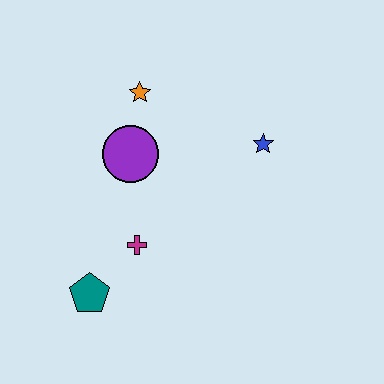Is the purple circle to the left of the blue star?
Yes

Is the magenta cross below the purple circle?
Yes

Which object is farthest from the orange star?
The teal pentagon is farthest from the orange star.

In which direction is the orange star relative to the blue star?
The orange star is to the left of the blue star.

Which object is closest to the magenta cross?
The teal pentagon is closest to the magenta cross.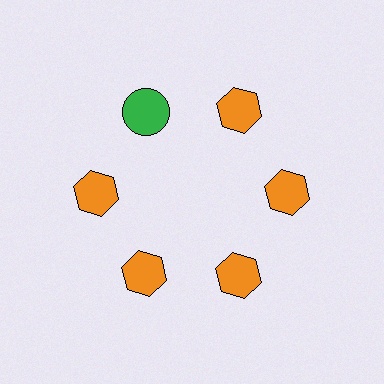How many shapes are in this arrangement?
There are 6 shapes arranged in a ring pattern.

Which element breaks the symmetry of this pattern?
The green circle at roughly the 11 o'clock position breaks the symmetry. All other shapes are orange hexagons.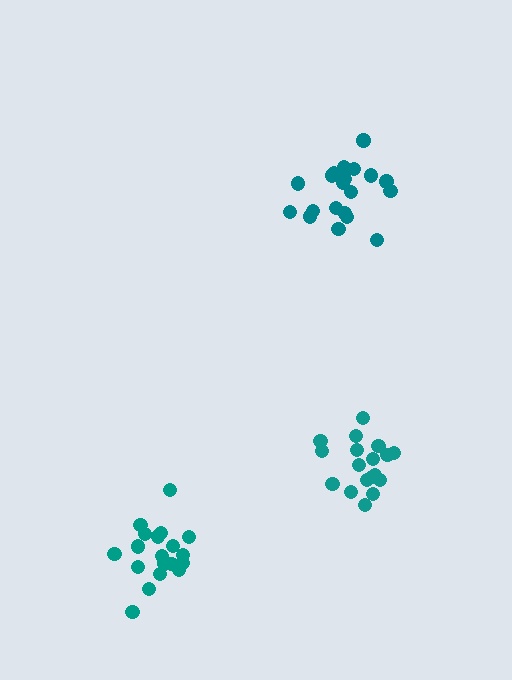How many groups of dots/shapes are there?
There are 3 groups.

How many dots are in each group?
Group 1: 20 dots, Group 2: 19 dots, Group 3: 19 dots (58 total).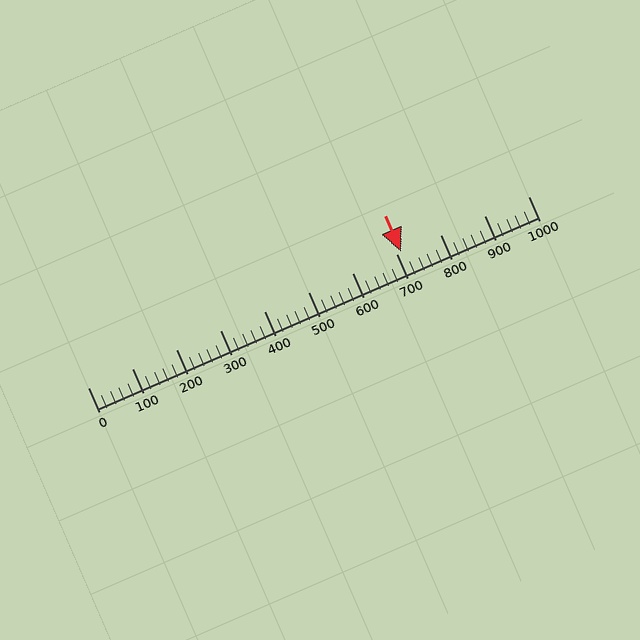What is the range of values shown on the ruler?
The ruler shows values from 0 to 1000.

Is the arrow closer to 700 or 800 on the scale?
The arrow is closer to 700.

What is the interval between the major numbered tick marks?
The major tick marks are spaced 100 units apart.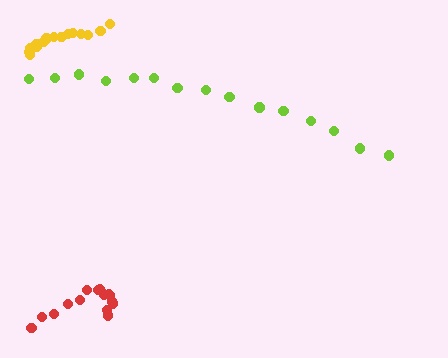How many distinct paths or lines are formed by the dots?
There are 3 distinct paths.